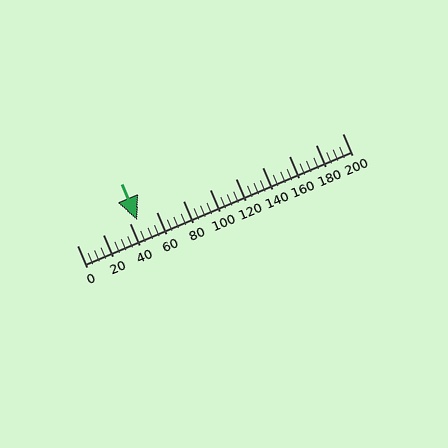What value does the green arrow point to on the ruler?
The green arrow points to approximately 45.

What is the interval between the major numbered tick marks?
The major tick marks are spaced 20 units apart.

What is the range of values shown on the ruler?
The ruler shows values from 0 to 200.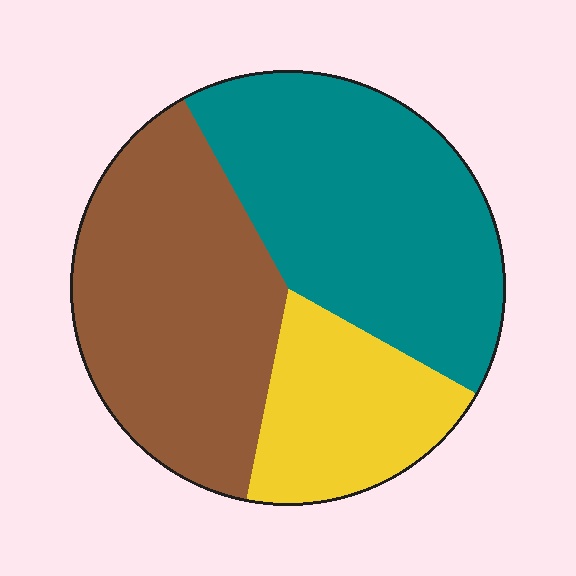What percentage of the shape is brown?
Brown takes up about two fifths (2/5) of the shape.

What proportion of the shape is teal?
Teal takes up about two fifths (2/5) of the shape.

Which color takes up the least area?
Yellow, at roughly 20%.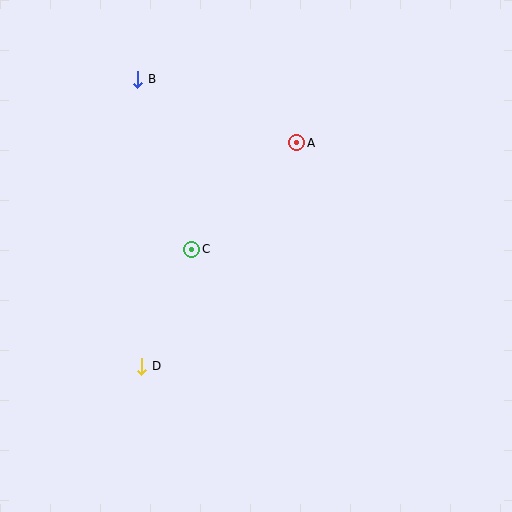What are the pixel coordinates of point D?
Point D is at (142, 366).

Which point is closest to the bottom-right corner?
Point D is closest to the bottom-right corner.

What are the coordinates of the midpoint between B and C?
The midpoint between B and C is at (165, 164).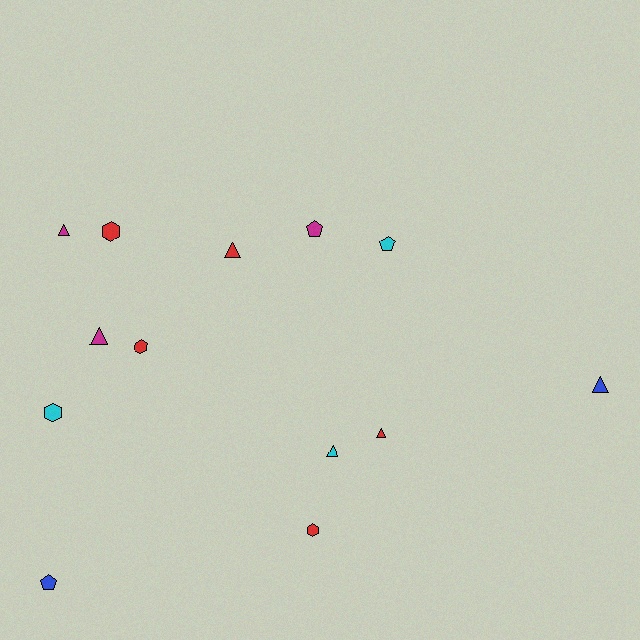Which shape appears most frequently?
Triangle, with 6 objects.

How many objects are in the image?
There are 13 objects.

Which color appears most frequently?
Red, with 5 objects.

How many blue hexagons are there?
There are no blue hexagons.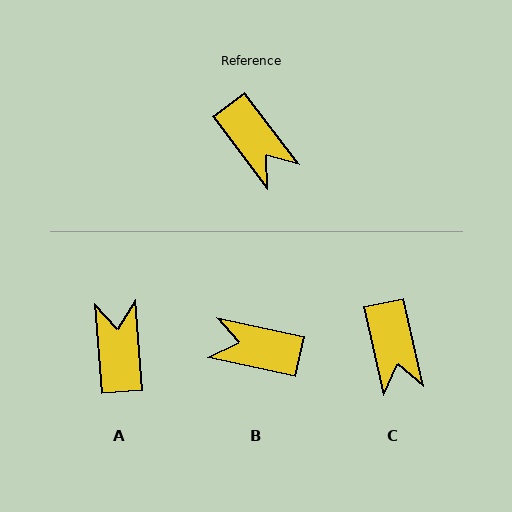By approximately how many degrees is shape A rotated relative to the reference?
Approximately 147 degrees counter-clockwise.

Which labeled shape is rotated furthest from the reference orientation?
A, about 147 degrees away.